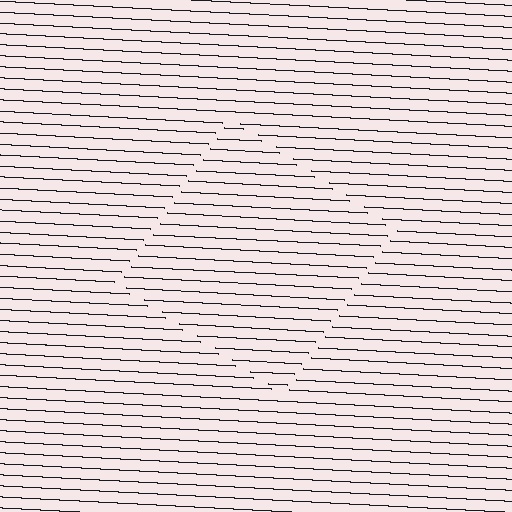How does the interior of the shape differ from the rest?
The interior of the shape contains the same grating, shifted by half a period — the contour is defined by the phase discontinuity where line-ends from the inner and outer gratings abut.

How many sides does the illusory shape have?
4 sides — the line-ends trace a square.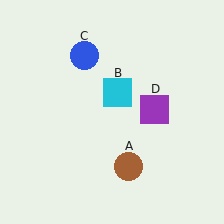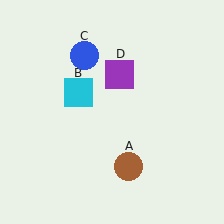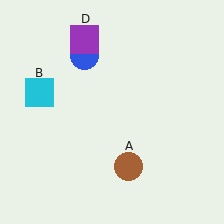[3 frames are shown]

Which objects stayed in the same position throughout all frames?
Brown circle (object A) and blue circle (object C) remained stationary.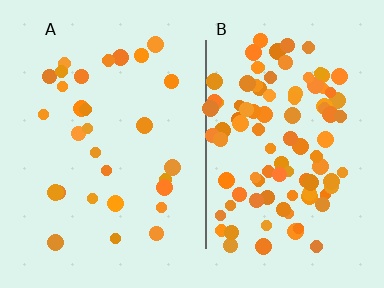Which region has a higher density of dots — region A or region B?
B (the right).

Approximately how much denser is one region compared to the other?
Approximately 3.4× — region B over region A.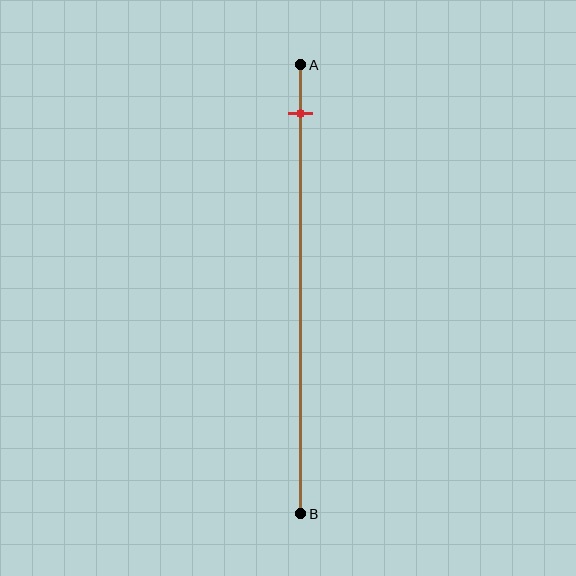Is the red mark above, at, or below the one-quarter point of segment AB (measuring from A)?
The red mark is above the one-quarter point of segment AB.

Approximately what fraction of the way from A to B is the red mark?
The red mark is approximately 10% of the way from A to B.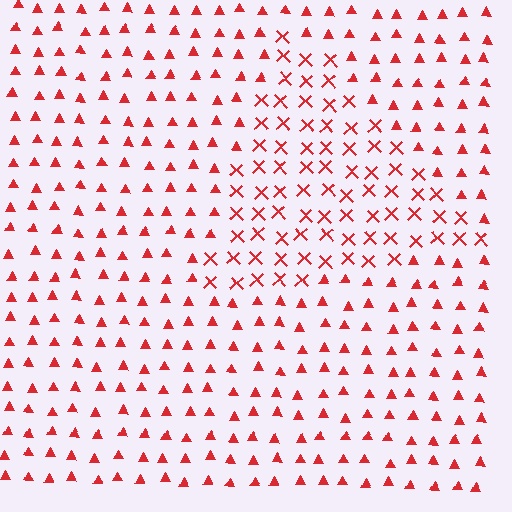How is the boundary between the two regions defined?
The boundary is defined by a change in element shape: X marks inside vs. triangles outside. All elements share the same color and spacing.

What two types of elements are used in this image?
The image uses X marks inside the triangle region and triangles outside it.